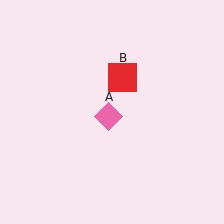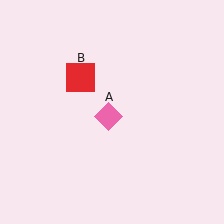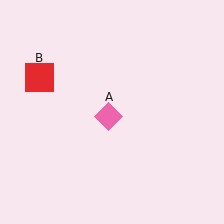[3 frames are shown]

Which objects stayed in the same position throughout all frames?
Pink diamond (object A) remained stationary.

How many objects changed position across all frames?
1 object changed position: red square (object B).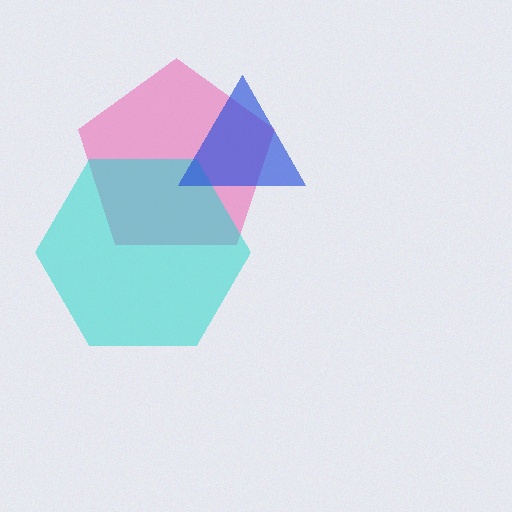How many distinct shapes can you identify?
There are 3 distinct shapes: a pink pentagon, a cyan hexagon, a blue triangle.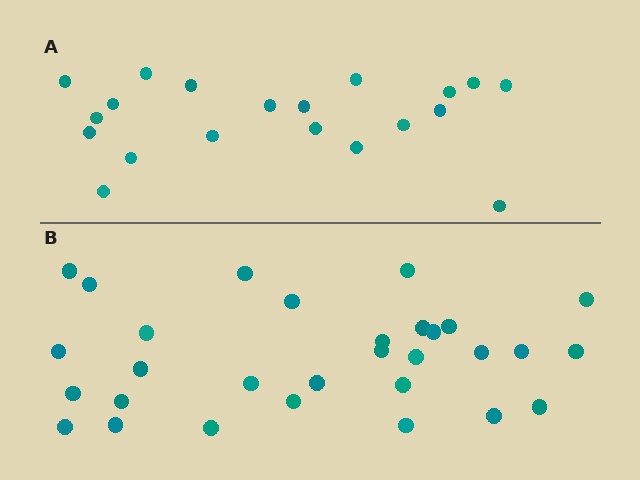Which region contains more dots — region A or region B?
Region B (the bottom region) has more dots.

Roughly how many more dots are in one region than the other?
Region B has roughly 10 or so more dots than region A.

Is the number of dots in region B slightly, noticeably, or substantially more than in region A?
Region B has substantially more. The ratio is roughly 1.5 to 1.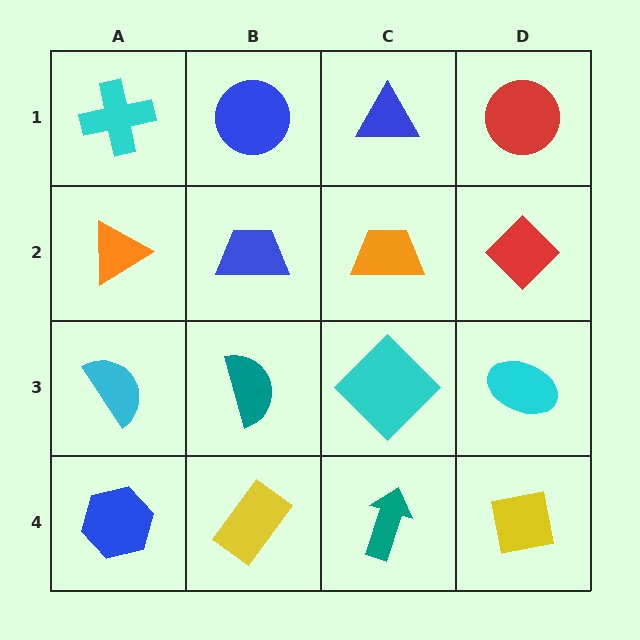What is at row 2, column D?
A red diamond.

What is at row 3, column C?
A cyan diamond.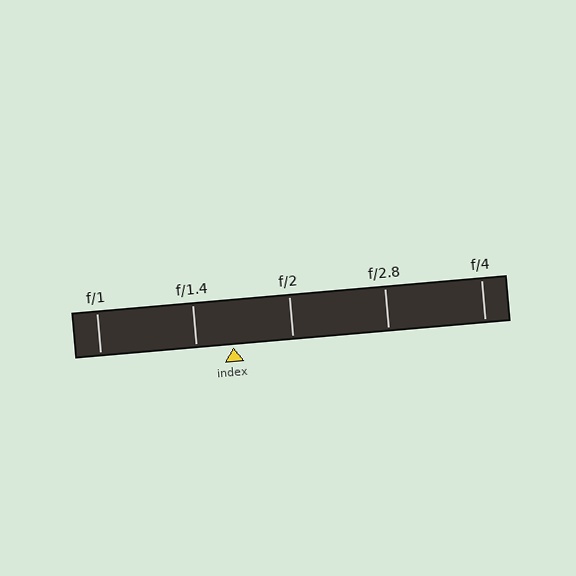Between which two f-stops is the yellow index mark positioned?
The index mark is between f/1.4 and f/2.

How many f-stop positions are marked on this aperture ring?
There are 5 f-stop positions marked.